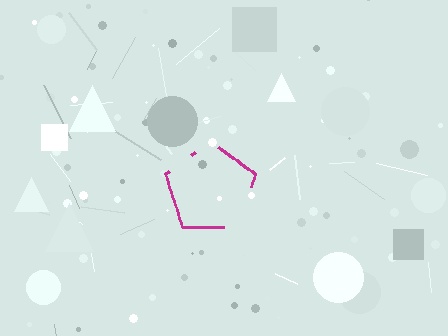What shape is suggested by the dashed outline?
The dashed outline suggests a pentagon.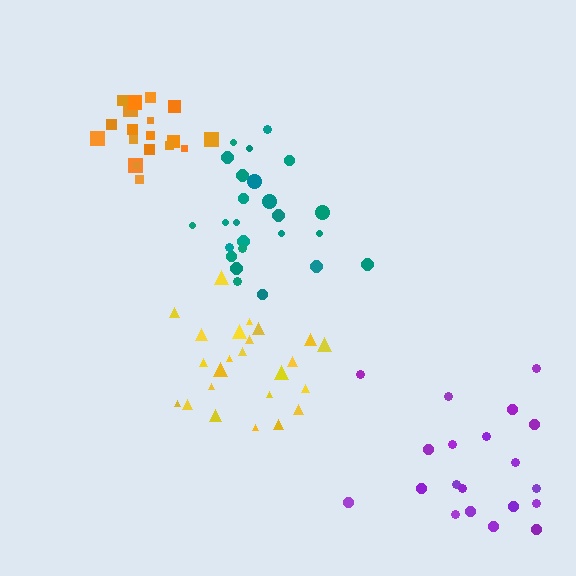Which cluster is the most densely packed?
Orange.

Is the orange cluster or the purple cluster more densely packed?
Orange.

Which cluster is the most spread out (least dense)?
Purple.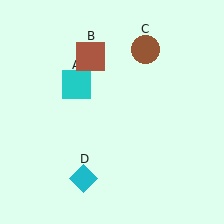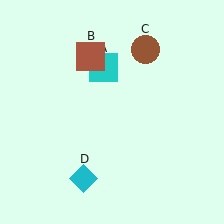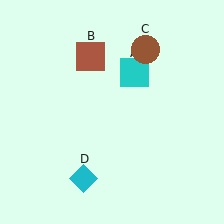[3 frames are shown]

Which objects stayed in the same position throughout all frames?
Brown square (object B) and brown circle (object C) and cyan diamond (object D) remained stationary.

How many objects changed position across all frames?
1 object changed position: cyan square (object A).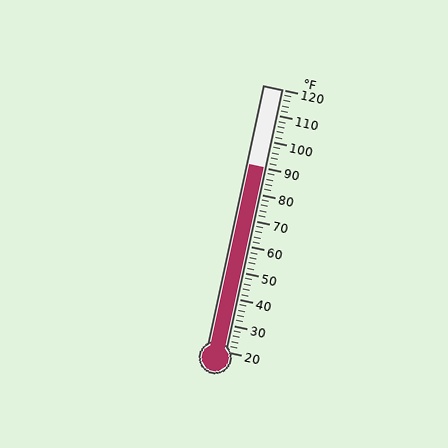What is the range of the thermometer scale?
The thermometer scale ranges from 20°F to 120°F.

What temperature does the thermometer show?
The thermometer shows approximately 90°F.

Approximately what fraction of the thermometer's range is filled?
The thermometer is filled to approximately 70% of its range.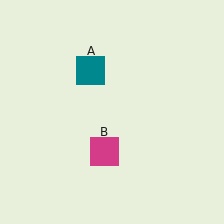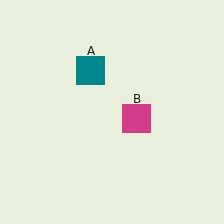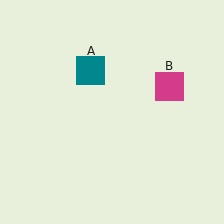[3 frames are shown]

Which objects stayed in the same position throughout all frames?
Teal square (object A) remained stationary.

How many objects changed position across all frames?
1 object changed position: magenta square (object B).